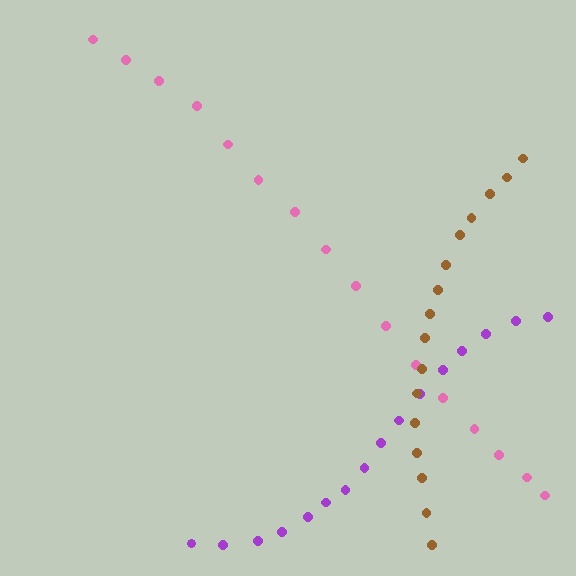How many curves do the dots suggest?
There are 3 distinct paths.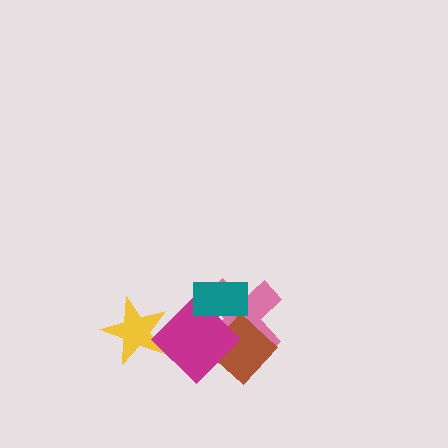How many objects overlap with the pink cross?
3 objects overlap with the pink cross.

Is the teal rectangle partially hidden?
No, no other shape covers it.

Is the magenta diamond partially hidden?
Yes, it is partially covered by another shape.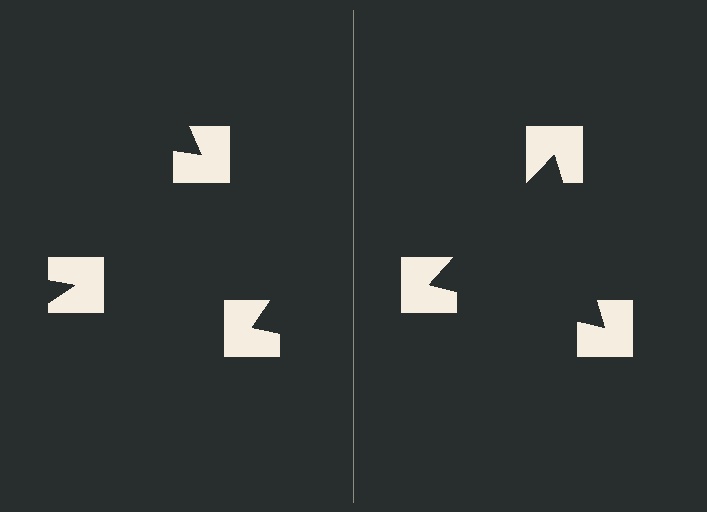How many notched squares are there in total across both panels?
6 — 3 on each side.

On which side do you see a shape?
An illusory triangle appears on the right side. On the left side the wedge cuts are rotated, so no coherent shape forms.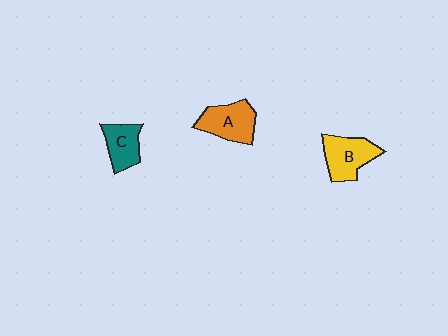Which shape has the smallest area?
Shape C (teal).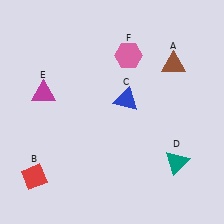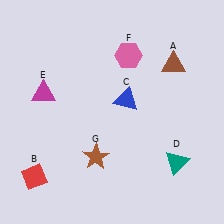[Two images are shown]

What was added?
A brown star (G) was added in Image 2.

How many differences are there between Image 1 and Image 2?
There is 1 difference between the two images.